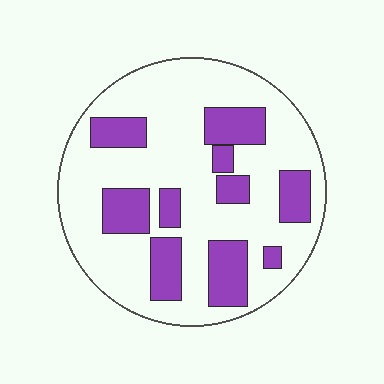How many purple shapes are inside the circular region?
10.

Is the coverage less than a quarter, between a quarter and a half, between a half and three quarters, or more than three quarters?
Between a quarter and a half.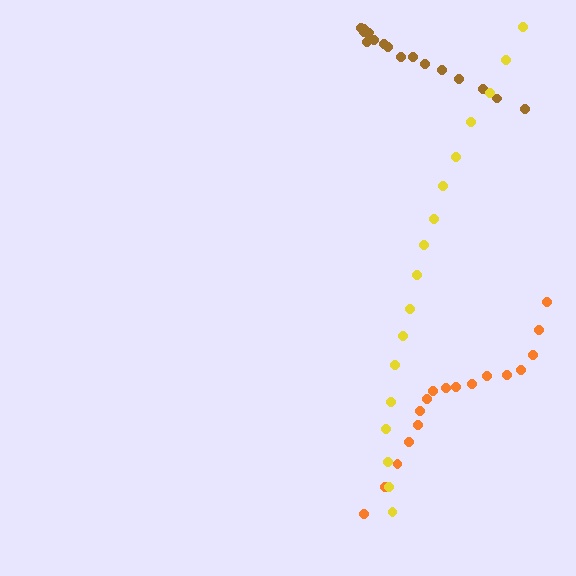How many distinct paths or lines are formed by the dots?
There are 3 distinct paths.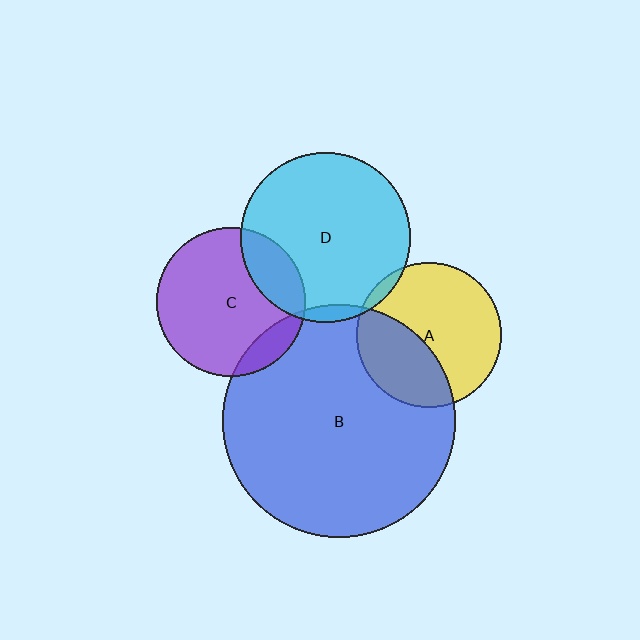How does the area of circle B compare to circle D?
Approximately 1.9 times.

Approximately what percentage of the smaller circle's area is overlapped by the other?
Approximately 5%.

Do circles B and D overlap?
Yes.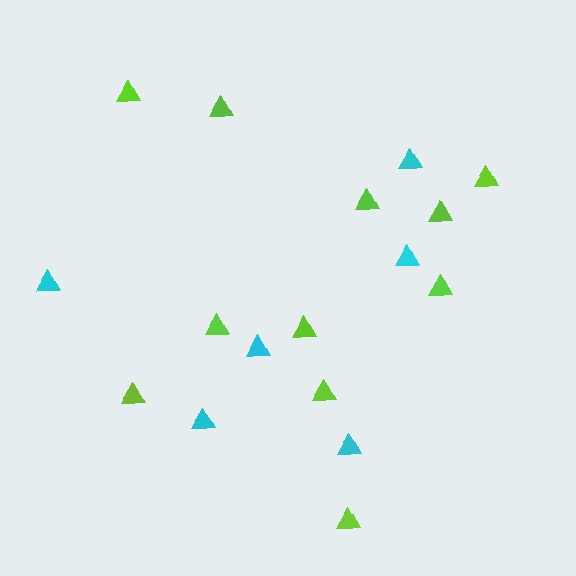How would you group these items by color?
There are 2 groups: one group of cyan triangles (6) and one group of lime triangles (11).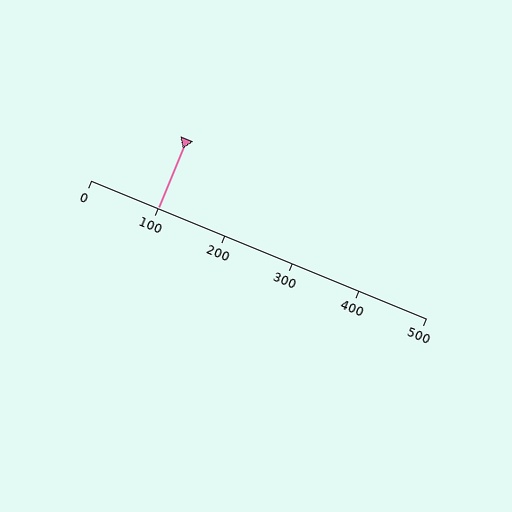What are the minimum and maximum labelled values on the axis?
The axis runs from 0 to 500.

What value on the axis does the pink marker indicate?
The marker indicates approximately 100.